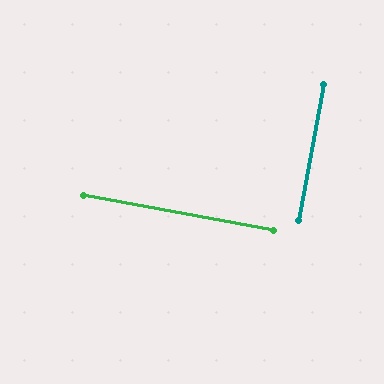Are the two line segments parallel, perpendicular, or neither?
Perpendicular — they meet at approximately 90°.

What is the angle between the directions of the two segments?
Approximately 90 degrees.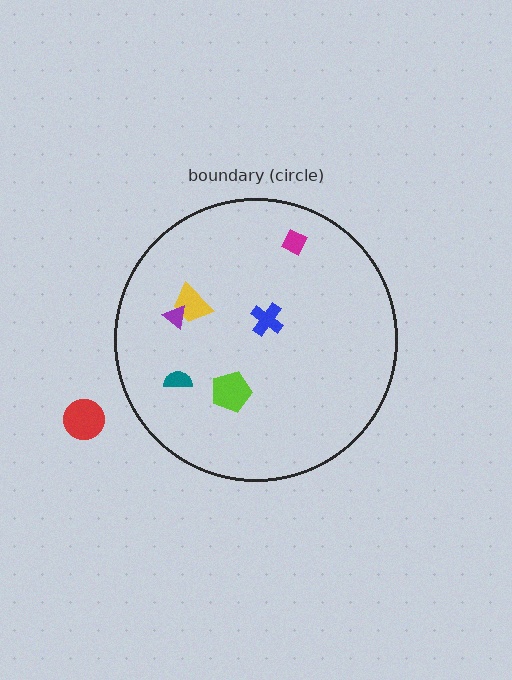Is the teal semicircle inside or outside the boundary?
Inside.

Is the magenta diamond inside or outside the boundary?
Inside.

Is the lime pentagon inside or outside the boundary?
Inside.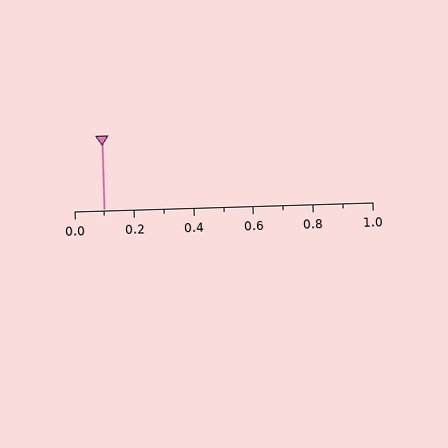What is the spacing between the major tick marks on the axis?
The major ticks are spaced 0.2 apart.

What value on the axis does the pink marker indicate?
The marker indicates approximately 0.1.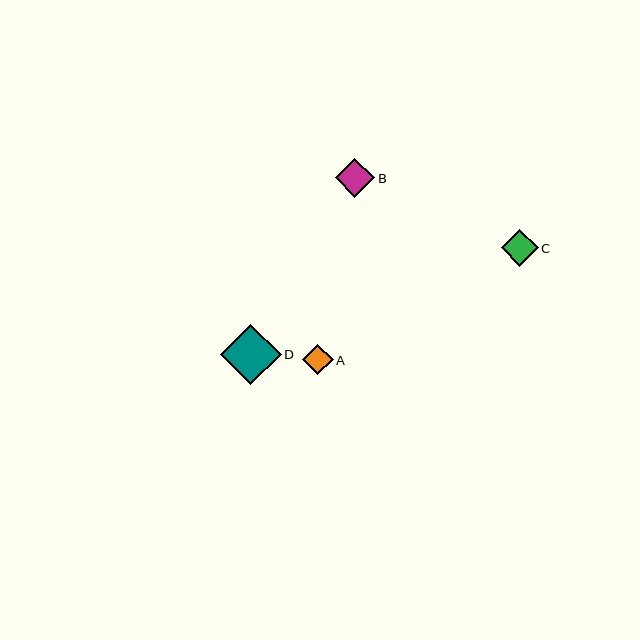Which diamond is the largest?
Diamond D is the largest with a size of approximately 60 pixels.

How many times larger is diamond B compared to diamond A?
Diamond B is approximately 1.3 times the size of diamond A.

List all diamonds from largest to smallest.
From largest to smallest: D, B, C, A.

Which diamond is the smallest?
Diamond A is the smallest with a size of approximately 31 pixels.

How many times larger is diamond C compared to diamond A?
Diamond C is approximately 1.2 times the size of diamond A.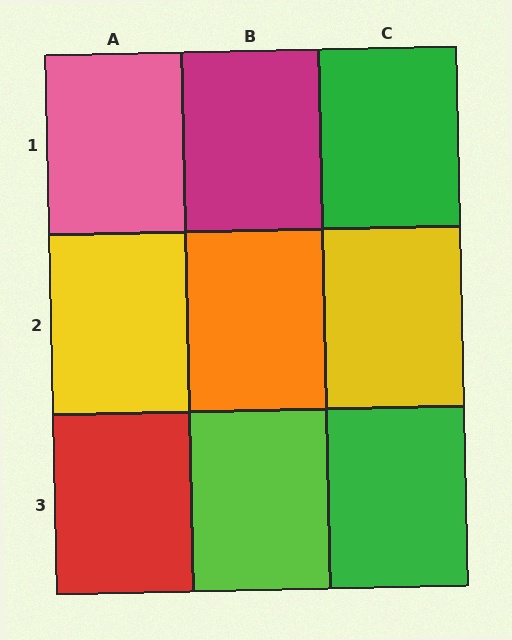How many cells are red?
1 cell is red.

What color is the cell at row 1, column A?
Pink.